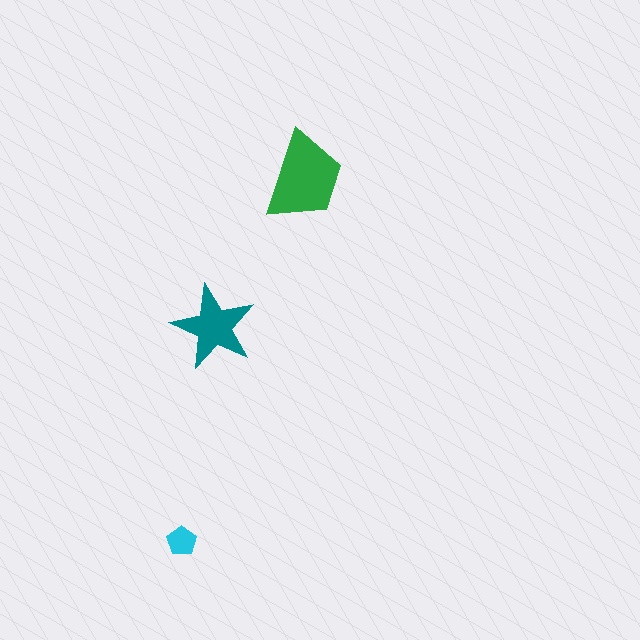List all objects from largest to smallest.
The green trapezoid, the teal star, the cyan pentagon.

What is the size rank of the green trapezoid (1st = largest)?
1st.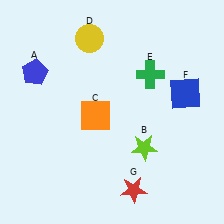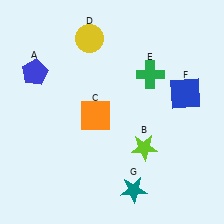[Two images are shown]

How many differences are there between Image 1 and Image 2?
There is 1 difference between the two images.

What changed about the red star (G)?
In Image 1, G is red. In Image 2, it changed to teal.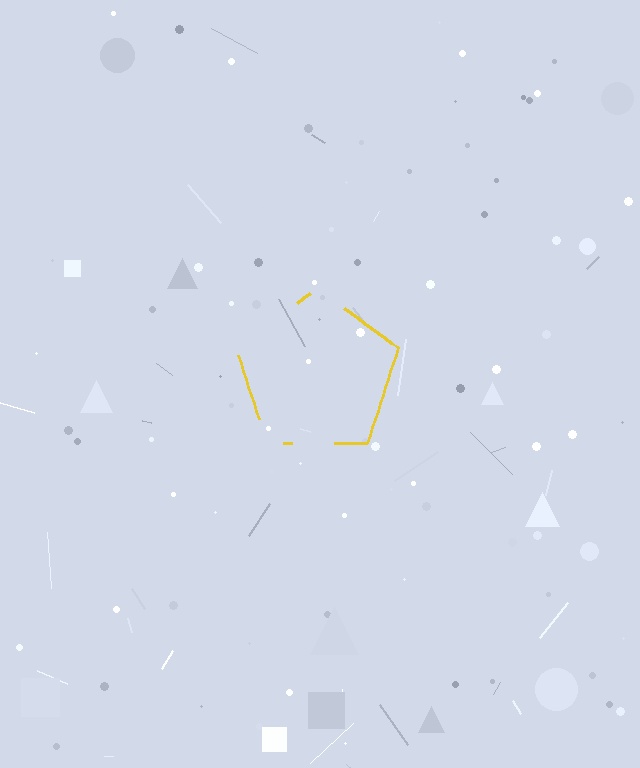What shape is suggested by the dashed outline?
The dashed outline suggests a pentagon.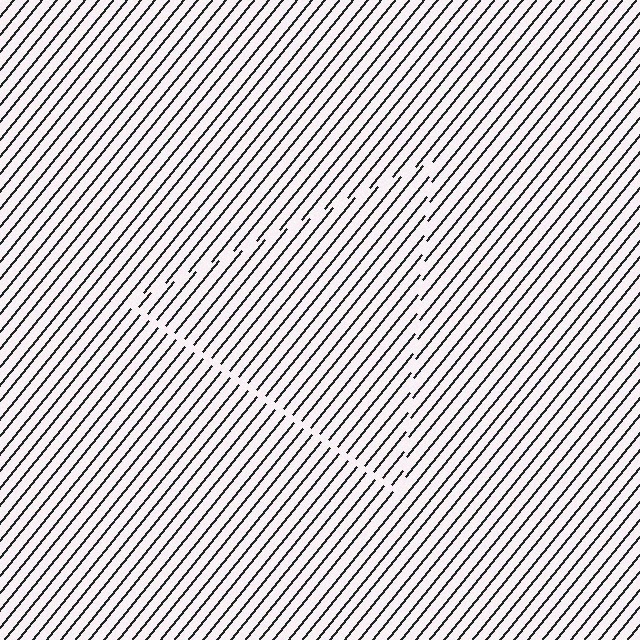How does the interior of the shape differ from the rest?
The interior of the shape contains the same grating, shifted by half a period — the contour is defined by the phase discontinuity where line-ends from the inner and outer gratings abut.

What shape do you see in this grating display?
An illusory triangle. The interior of the shape contains the same grating, shifted by half a period — the contour is defined by the phase discontinuity where line-ends from the inner and outer gratings abut.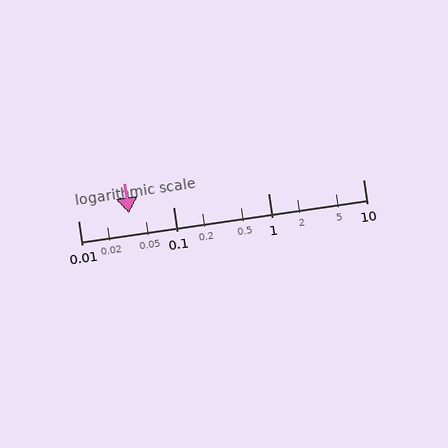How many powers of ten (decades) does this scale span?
The scale spans 3 decades, from 0.01 to 10.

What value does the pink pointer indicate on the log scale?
The pointer indicates approximately 0.034.